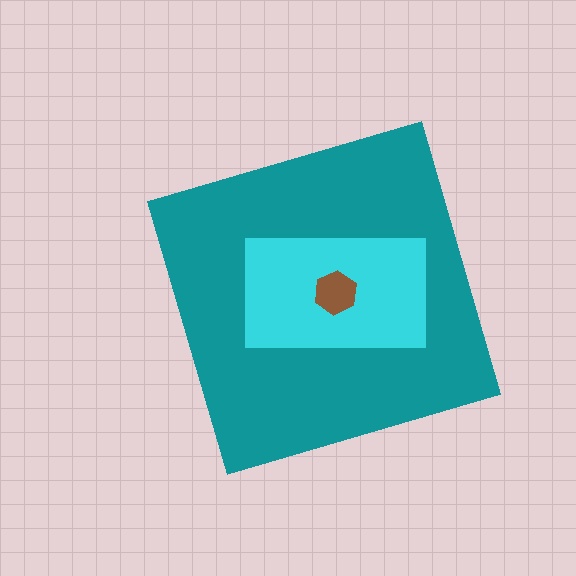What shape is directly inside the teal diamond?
The cyan rectangle.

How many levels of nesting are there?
3.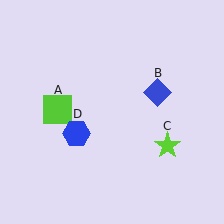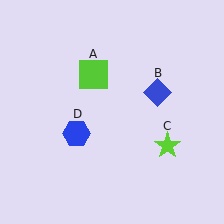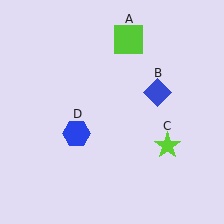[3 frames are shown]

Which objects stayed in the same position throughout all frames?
Blue diamond (object B) and lime star (object C) and blue hexagon (object D) remained stationary.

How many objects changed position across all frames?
1 object changed position: lime square (object A).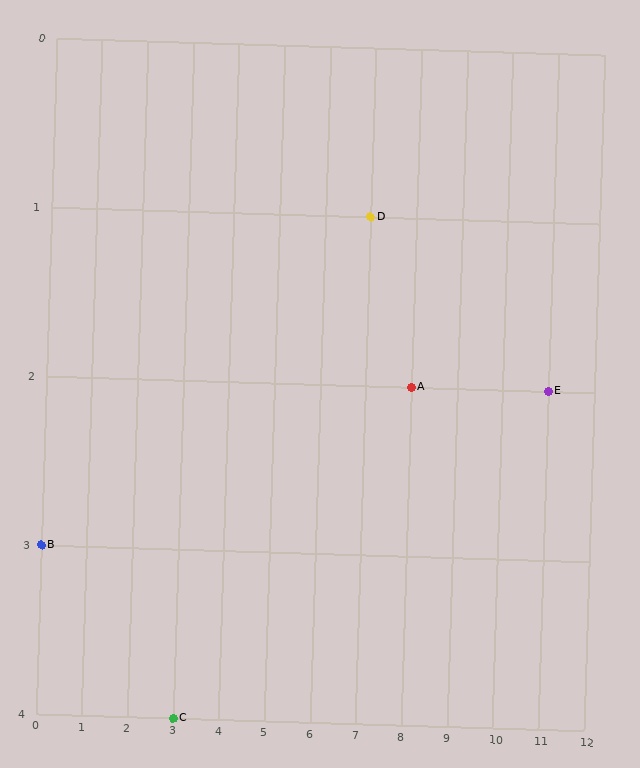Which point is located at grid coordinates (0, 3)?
Point B is at (0, 3).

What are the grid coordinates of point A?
Point A is at grid coordinates (8, 2).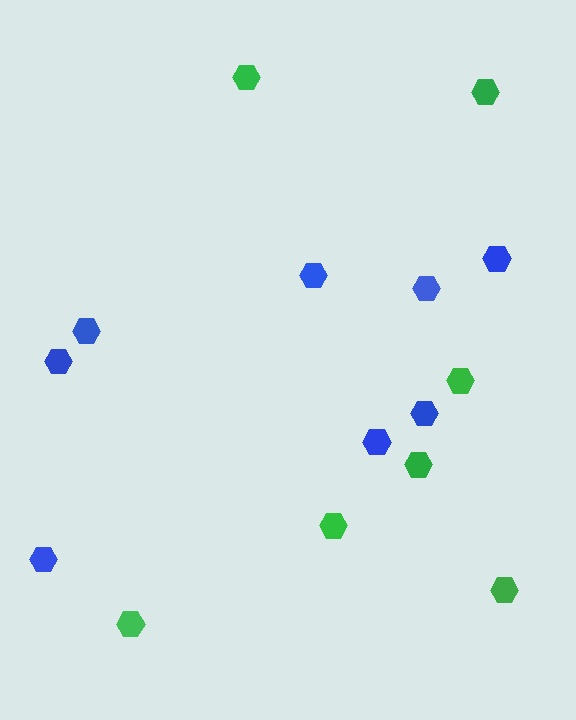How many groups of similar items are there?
There are 2 groups: one group of green hexagons (7) and one group of blue hexagons (8).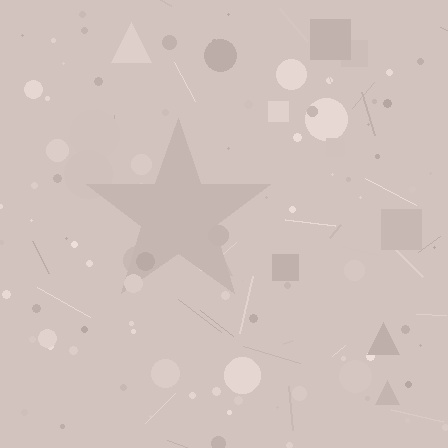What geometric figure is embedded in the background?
A star is embedded in the background.